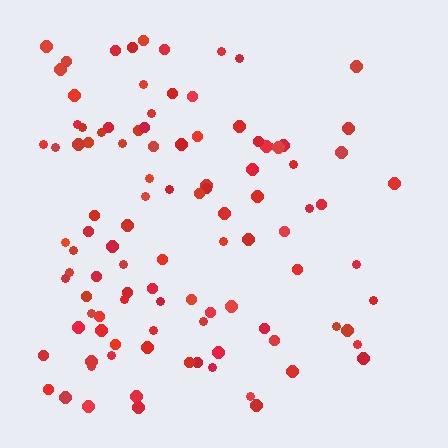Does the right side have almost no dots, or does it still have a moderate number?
Still a moderate number, just noticeably fewer than the left.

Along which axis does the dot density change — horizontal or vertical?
Horizontal.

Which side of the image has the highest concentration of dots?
The left.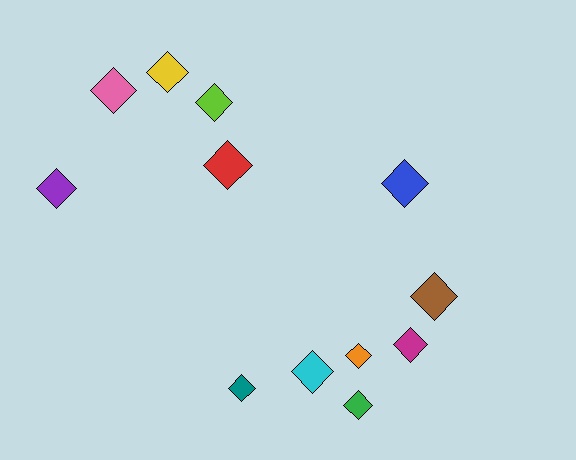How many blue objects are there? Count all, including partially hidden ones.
There is 1 blue object.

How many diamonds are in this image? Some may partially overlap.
There are 12 diamonds.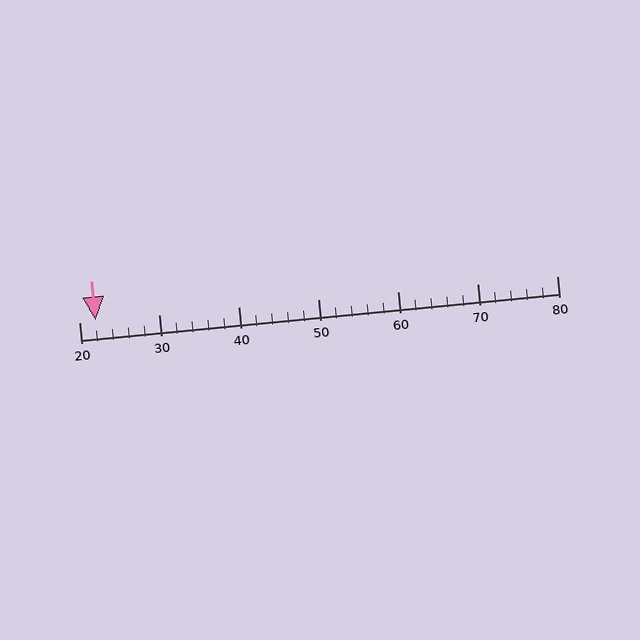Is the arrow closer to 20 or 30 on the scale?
The arrow is closer to 20.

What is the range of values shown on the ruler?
The ruler shows values from 20 to 80.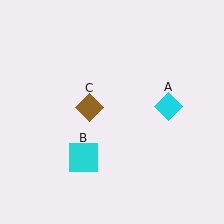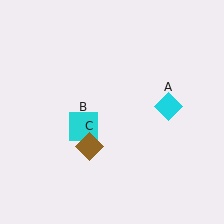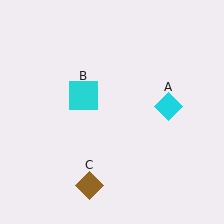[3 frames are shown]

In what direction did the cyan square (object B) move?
The cyan square (object B) moved up.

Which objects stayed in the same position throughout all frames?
Cyan diamond (object A) remained stationary.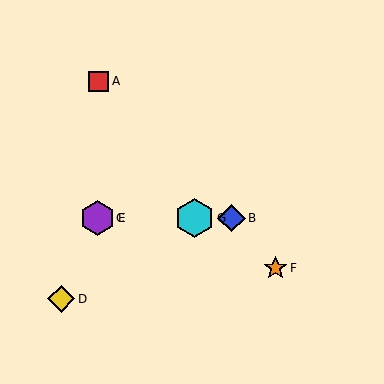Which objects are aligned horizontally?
Objects B, C, E, G are aligned horizontally.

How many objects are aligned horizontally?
4 objects (B, C, E, G) are aligned horizontally.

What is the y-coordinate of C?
Object C is at y≈218.